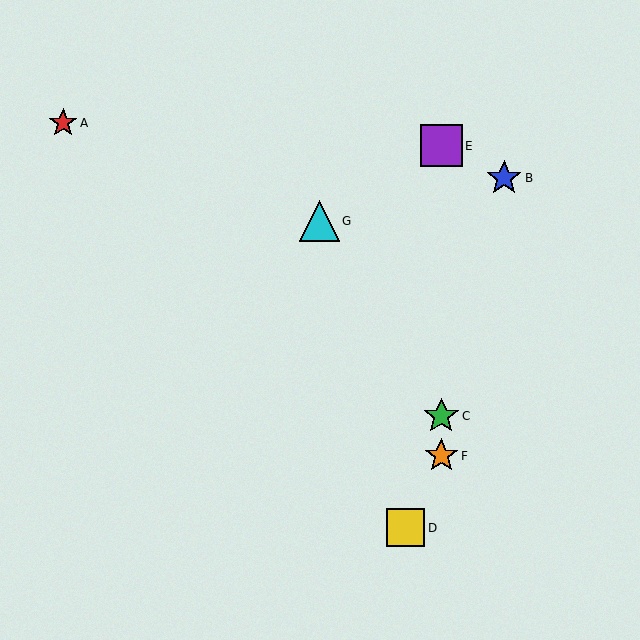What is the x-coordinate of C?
Object C is at x≈441.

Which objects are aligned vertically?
Objects C, E, F are aligned vertically.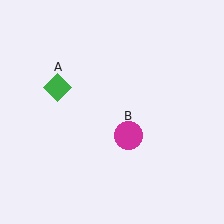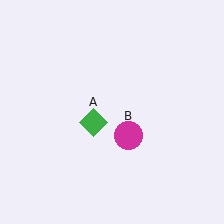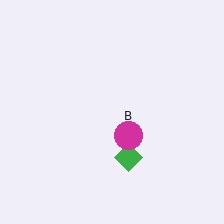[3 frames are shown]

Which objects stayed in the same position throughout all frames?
Magenta circle (object B) remained stationary.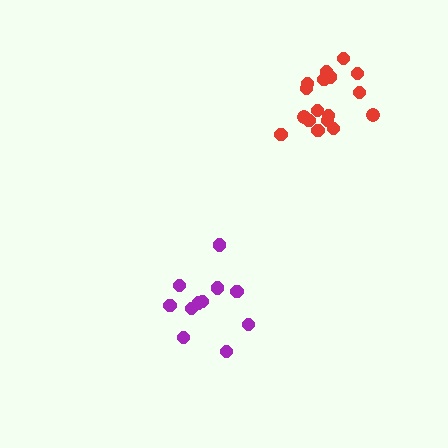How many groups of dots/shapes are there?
There are 2 groups.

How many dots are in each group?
Group 1: 17 dots, Group 2: 11 dots (28 total).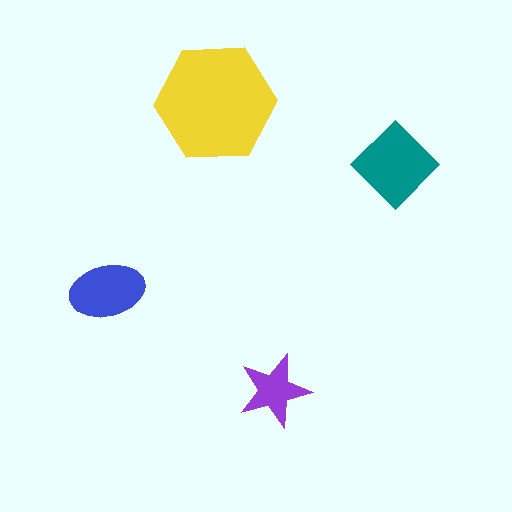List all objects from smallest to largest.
The purple star, the blue ellipse, the teal diamond, the yellow hexagon.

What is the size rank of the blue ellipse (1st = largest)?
3rd.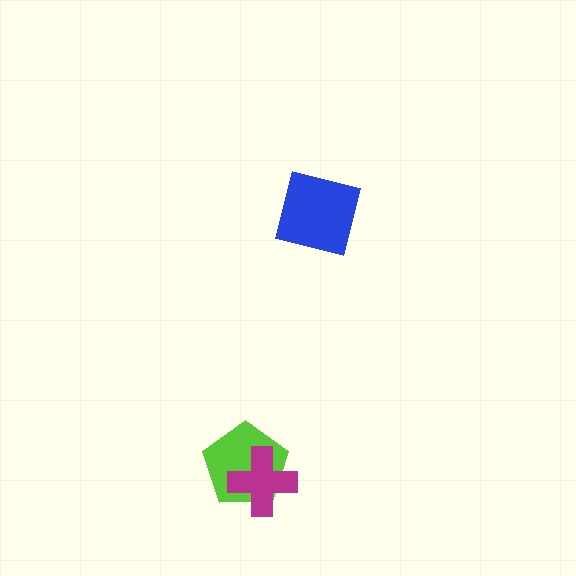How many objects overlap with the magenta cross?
1 object overlaps with the magenta cross.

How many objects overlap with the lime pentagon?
1 object overlaps with the lime pentagon.